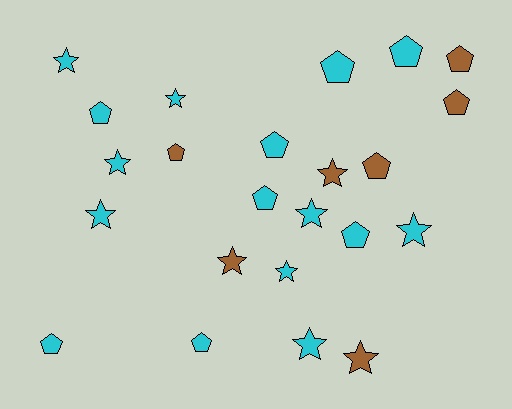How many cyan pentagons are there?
There are 8 cyan pentagons.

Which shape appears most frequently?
Pentagon, with 12 objects.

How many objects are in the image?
There are 23 objects.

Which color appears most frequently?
Cyan, with 16 objects.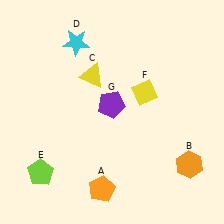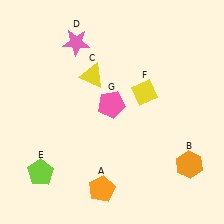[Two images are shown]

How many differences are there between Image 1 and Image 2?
There are 2 differences between the two images.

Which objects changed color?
D changed from cyan to pink. G changed from purple to pink.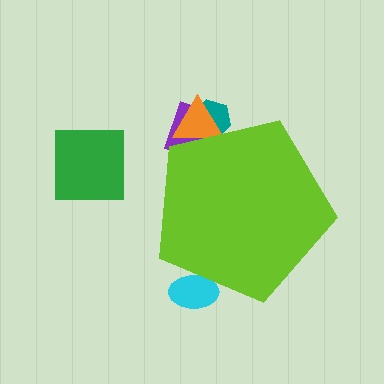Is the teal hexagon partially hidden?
Yes, the teal hexagon is partially hidden behind the lime pentagon.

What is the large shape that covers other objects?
A lime pentagon.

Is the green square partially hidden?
No, the green square is fully visible.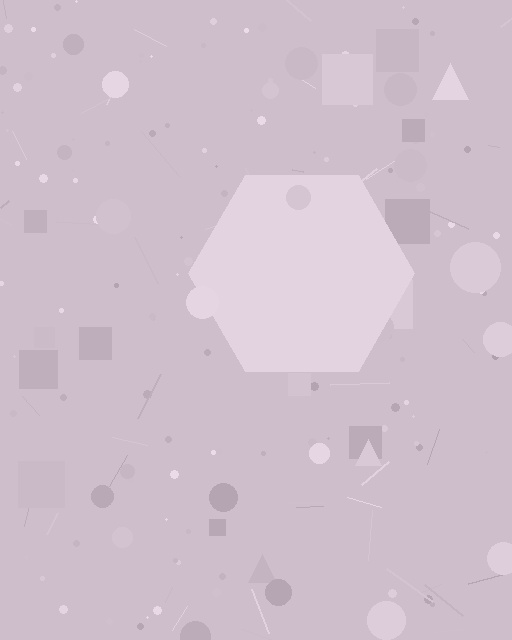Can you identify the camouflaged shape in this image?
The camouflaged shape is a hexagon.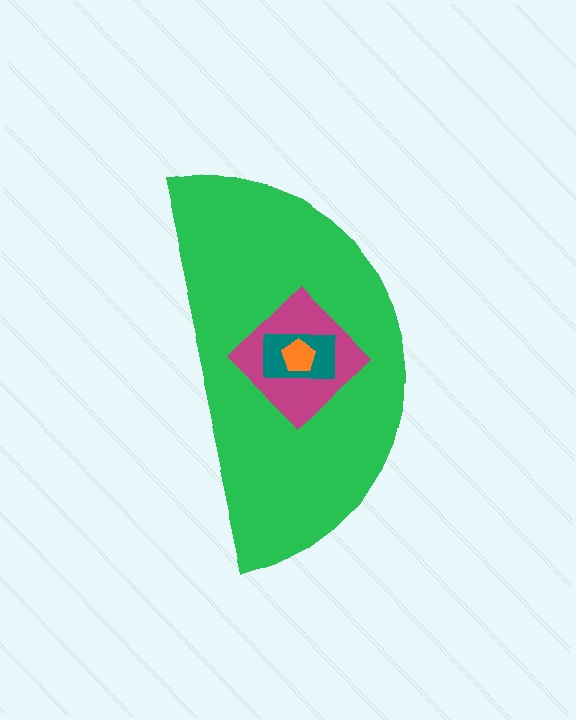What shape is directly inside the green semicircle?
The magenta diamond.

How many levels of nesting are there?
4.